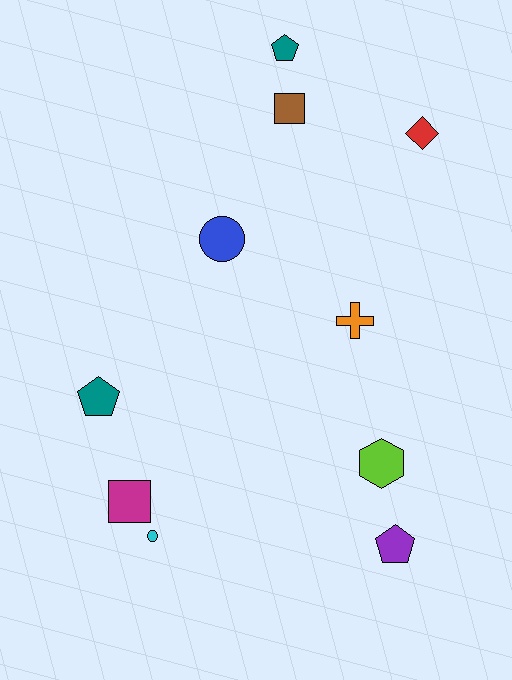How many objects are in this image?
There are 10 objects.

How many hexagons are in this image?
There is 1 hexagon.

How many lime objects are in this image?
There is 1 lime object.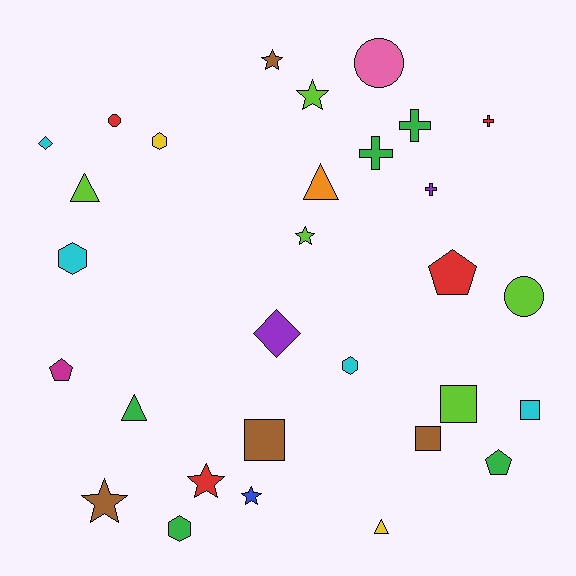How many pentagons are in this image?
There are 3 pentagons.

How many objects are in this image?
There are 30 objects.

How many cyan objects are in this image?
There are 4 cyan objects.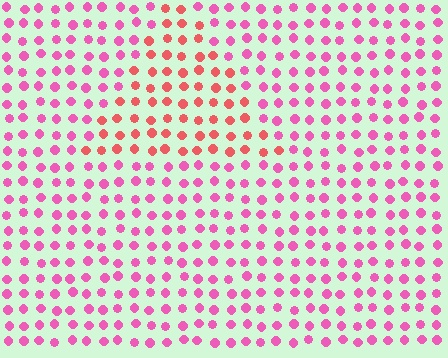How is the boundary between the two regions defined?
The boundary is defined purely by a slight shift in hue (about 36 degrees). Spacing, size, and orientation are identical on both sides.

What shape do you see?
I see a triangle.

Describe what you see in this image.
The image is filled with small pink elements in a uniform arrangement. A triangle-shaped region is visible where the elements are tinted to a slightly different hue, forming a subtle color boundary.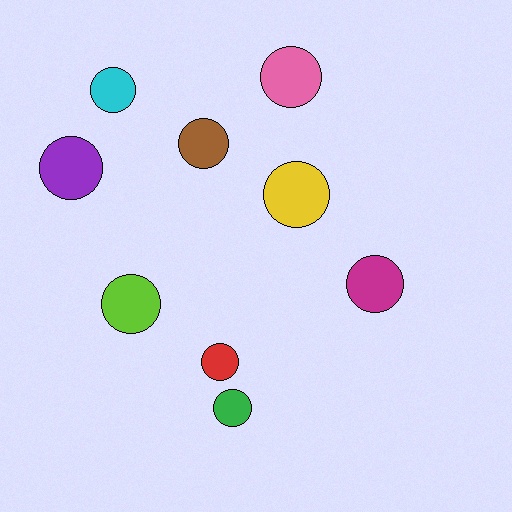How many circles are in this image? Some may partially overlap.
There are 9 circles.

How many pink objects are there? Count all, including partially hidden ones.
There is 1 pink object.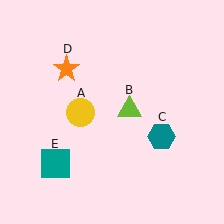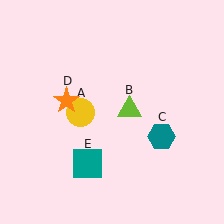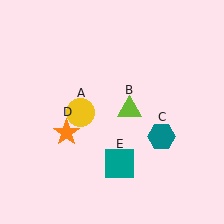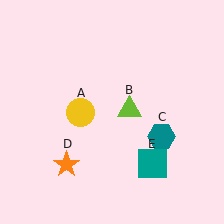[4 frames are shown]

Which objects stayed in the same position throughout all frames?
Yellow circle (object A) and lime triangle (object B) and teal hexagon (object C) remained stationary.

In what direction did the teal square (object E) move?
The teal square (object E) moved right.